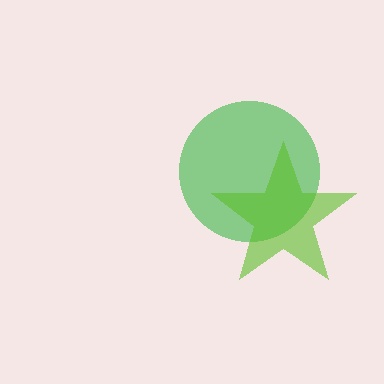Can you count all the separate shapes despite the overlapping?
Yes, there are 2 separate shapes.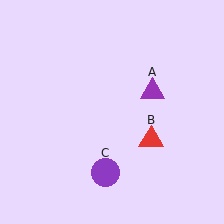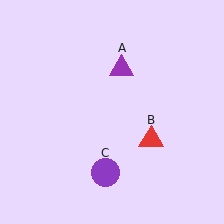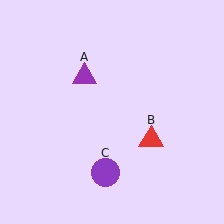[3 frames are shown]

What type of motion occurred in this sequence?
The purple triangle (object A) rotated counterclockwise around the center of the scene.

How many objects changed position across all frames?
1 object changed position: purple triangle (object A).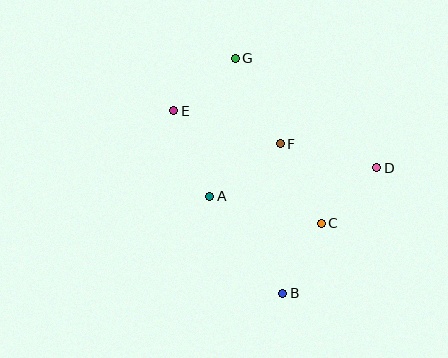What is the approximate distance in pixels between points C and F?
The distance between C and F is approximately 89 pixels.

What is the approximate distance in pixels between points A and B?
The distance between A and B is approximately 122 pixels.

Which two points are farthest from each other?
Points B and G are farthest from each other.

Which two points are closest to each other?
Points C and D are closest to each other.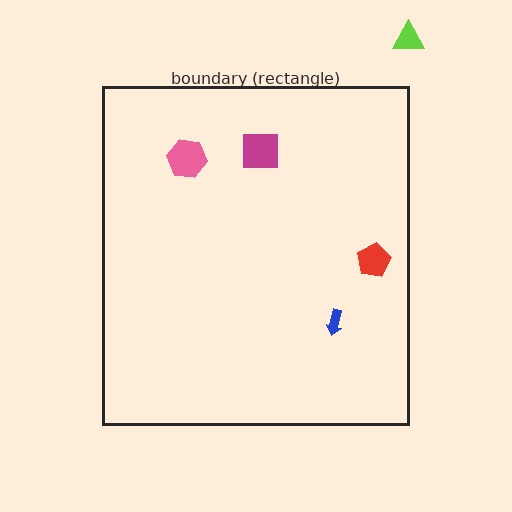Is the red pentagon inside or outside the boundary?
Inside.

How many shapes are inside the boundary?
4 inside, 1 outside.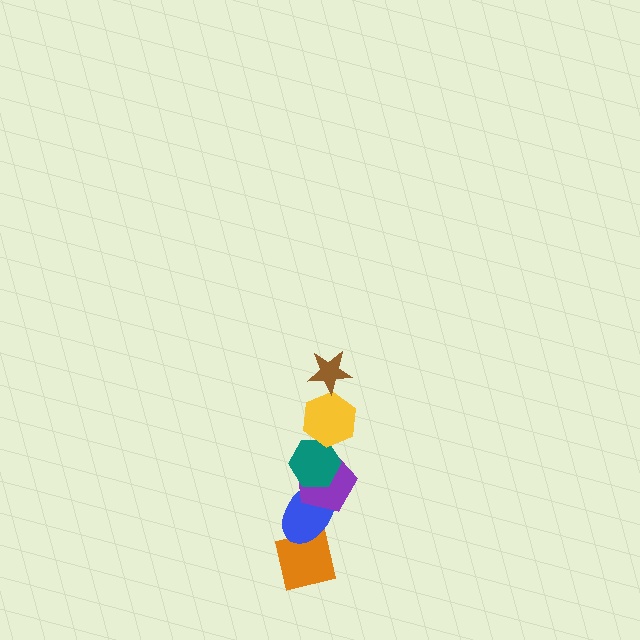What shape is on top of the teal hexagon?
The yellow hexagon is on top of the teal hexagon.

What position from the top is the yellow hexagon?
The yellow hexagon is 2nd from the top.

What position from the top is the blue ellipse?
The blue ellipse is 5th from the top.